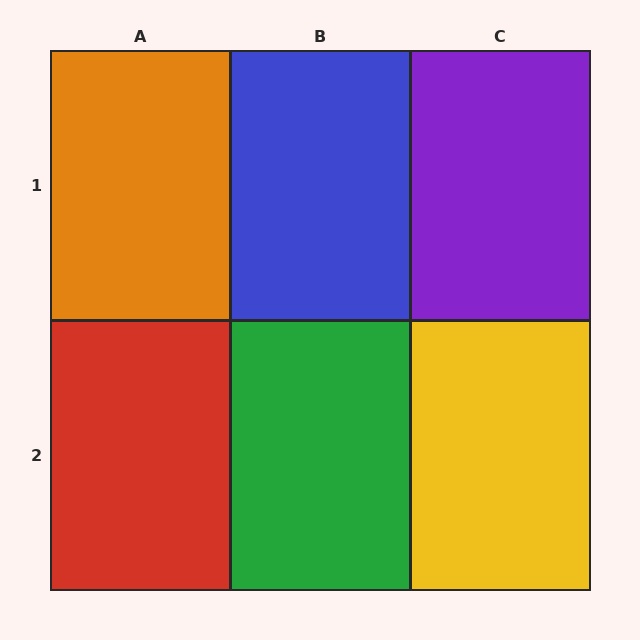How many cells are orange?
1 cell is orange.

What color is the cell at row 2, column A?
Red.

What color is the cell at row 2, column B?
Green.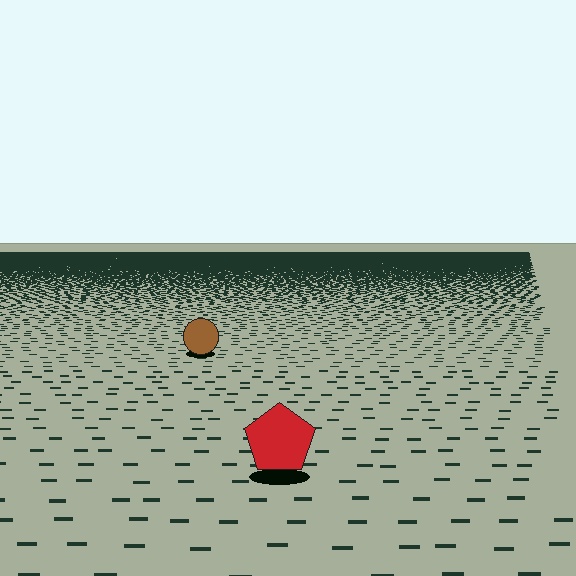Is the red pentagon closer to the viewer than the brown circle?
Yes. The red pentagon is closer — you can tell from the texture gradient: the ground texture is coarser near it.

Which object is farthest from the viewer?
The brown circle is farthest from the viewer. It appears smaller and the ground texture around it is denser.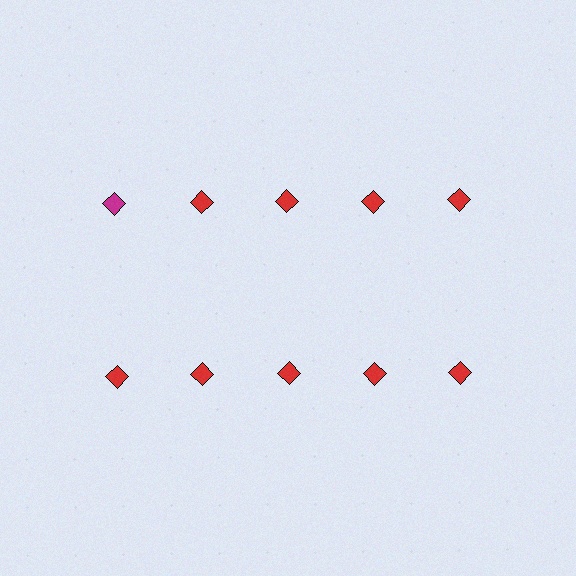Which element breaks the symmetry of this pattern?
The magenta diamond in the top row, leftmost column breaks the symmetry. All other shapes are red diamonds.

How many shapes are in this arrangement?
There are 10 shapes arranged in a grid pattern.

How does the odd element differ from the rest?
It has a different color: magenta instead of red.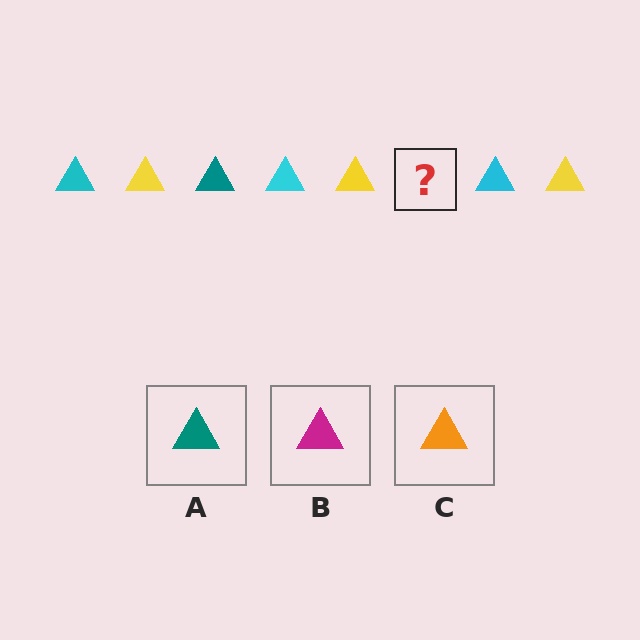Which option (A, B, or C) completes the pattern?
A.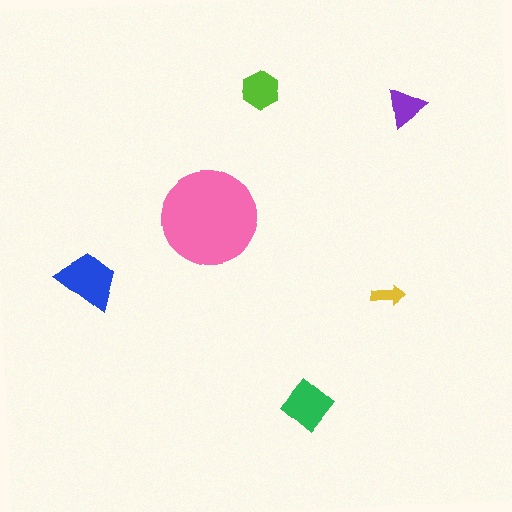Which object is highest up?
The lime hexagon is topmost.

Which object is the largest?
The pink circle.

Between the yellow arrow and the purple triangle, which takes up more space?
The purple triangle.